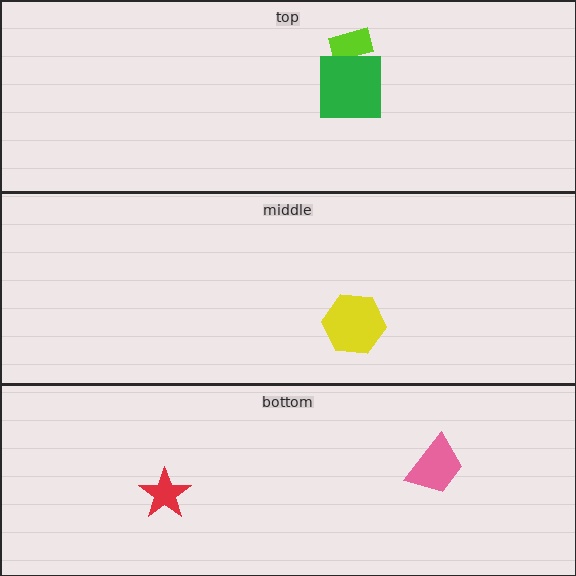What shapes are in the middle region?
The yellow hexagon.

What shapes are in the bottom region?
The red star, the pink trapezoid.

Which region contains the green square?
The top region.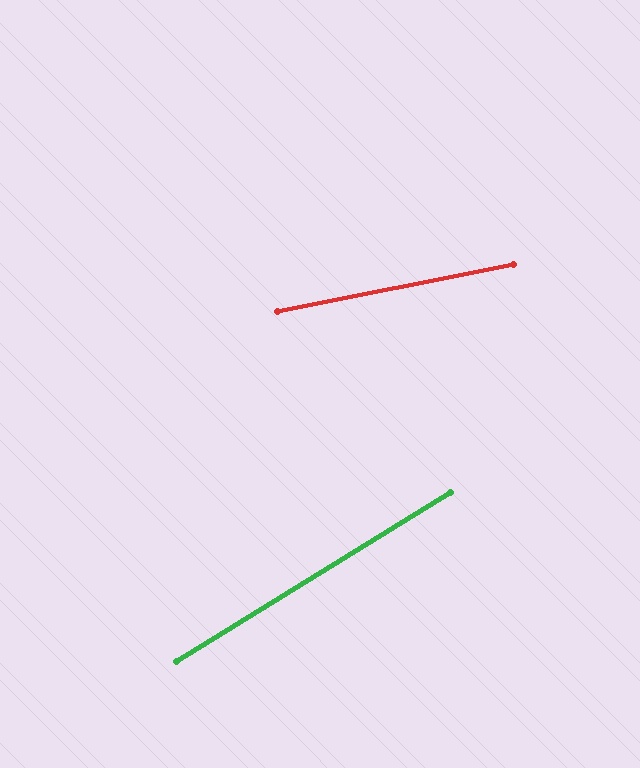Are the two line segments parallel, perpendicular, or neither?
Neither parallel nor perpendicular — they differ by about 20°.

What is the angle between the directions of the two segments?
Approximately 20 degrees.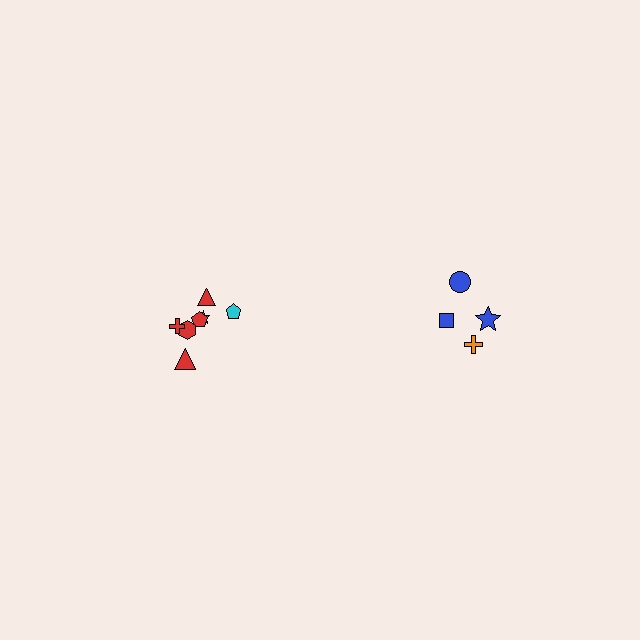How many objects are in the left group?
There are 7 objects.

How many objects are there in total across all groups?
There are 11 objects.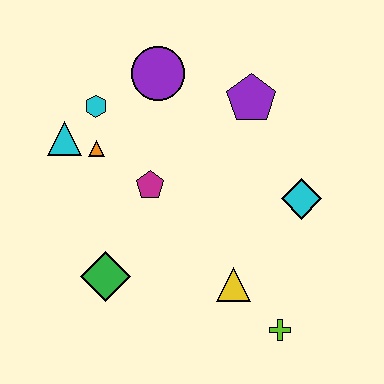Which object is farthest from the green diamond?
The purple pentagon is farthest from the green diamond.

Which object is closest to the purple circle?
The cyan hexagon is closest to the purple circle.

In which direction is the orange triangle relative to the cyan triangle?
The orange triangle is to the right of the cyan triangle.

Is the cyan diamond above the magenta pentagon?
No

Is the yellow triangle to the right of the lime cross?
No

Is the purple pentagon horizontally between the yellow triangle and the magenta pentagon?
No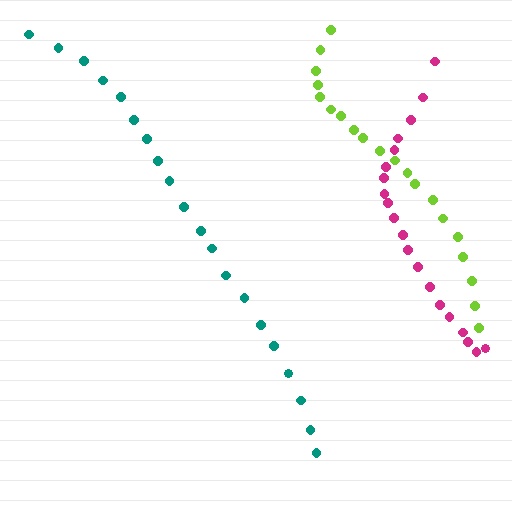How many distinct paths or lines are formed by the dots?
There are 3 distinct paths.